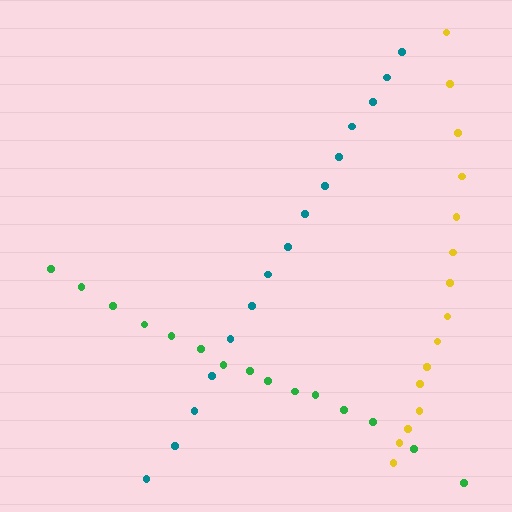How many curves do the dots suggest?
There are 3 distinct paths.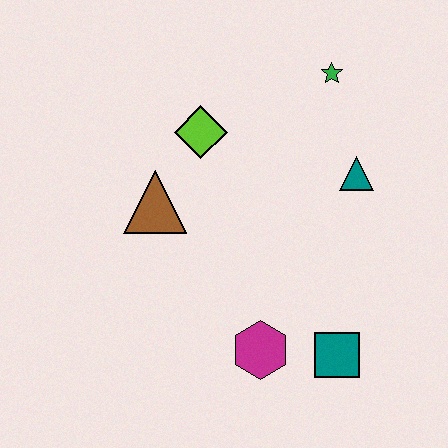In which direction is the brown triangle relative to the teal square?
The brown triangle is to the left of the teal square.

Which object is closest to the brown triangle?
The lime diamond is closest to the brown triangle.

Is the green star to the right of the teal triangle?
No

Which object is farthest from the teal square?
The green star is farthest from the teal square.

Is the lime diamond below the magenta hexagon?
No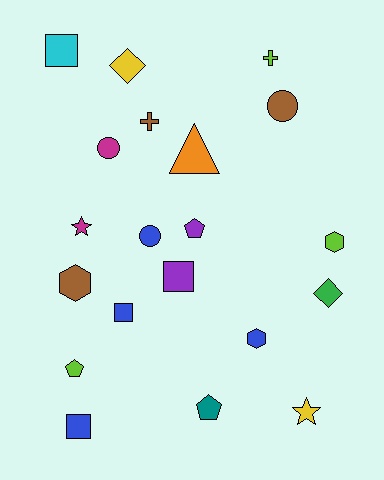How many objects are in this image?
There are 20 objects.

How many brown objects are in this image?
There are 3 brown objects.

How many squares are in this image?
There are 4 squares.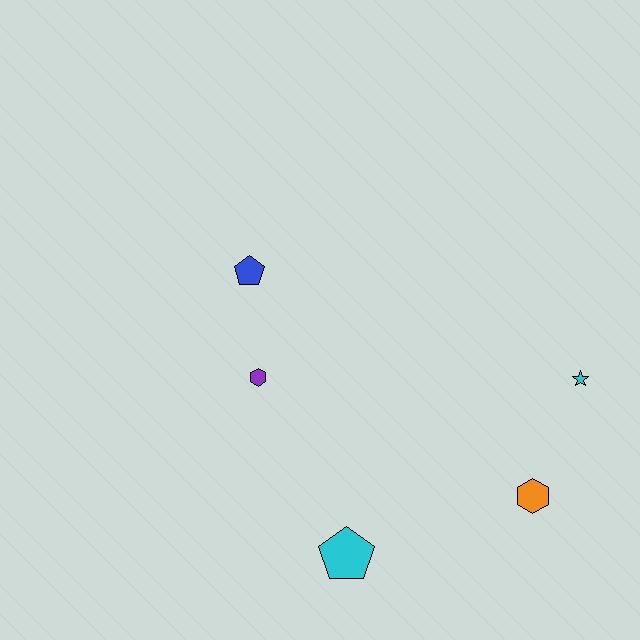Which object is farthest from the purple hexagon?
The cyan star is farthest from the purple hexagon.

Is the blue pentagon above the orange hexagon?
Yes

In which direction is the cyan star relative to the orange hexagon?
The cyan star is above the orange hexagon.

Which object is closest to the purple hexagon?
The blue pentagon is closest to the purple hexagon.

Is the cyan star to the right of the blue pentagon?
Yes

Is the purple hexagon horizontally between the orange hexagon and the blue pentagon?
Yes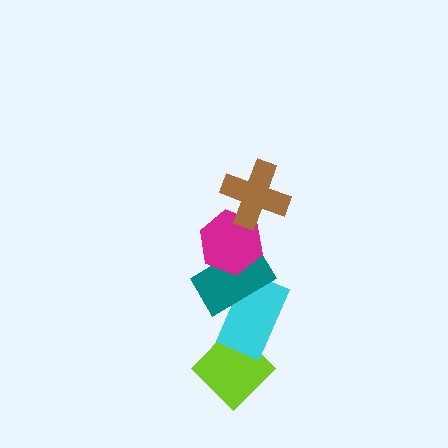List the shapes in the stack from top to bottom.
From top to bottom: the brown cross, the magenta hexagon, the teal rectangle, the cyan rectangle, the lime diamond.